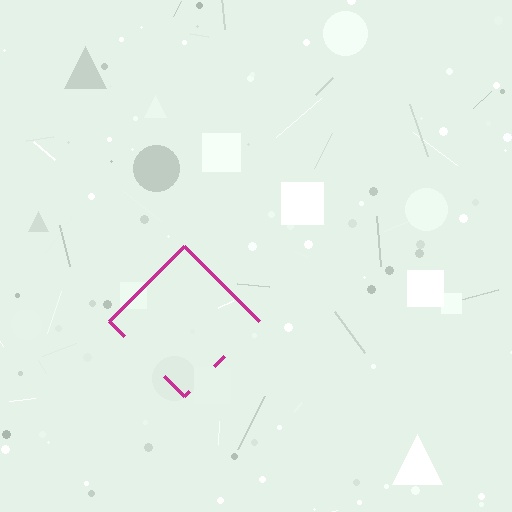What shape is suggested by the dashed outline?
The dashed outline suggests a diamond.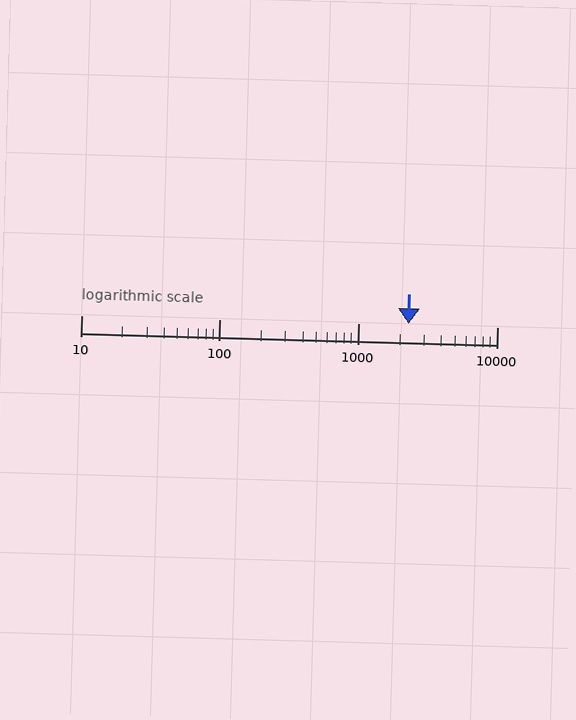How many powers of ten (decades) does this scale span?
The scale spans 3 decades, from 10 to 10000.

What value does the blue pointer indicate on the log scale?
The pointer indicates approximately 2300.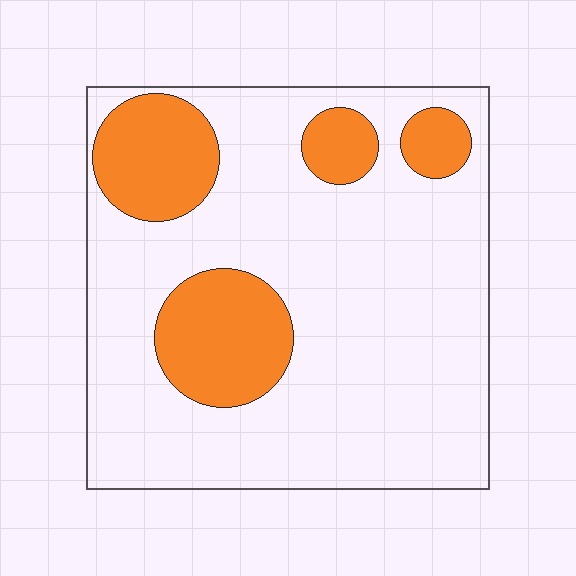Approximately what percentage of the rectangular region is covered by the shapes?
Approximately 25%.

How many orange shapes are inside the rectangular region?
4.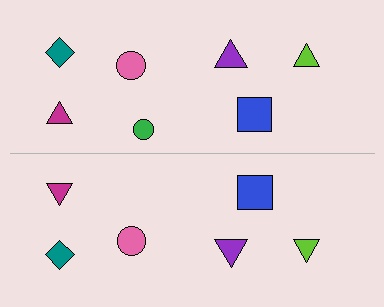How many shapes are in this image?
There are 13 shapes in this image.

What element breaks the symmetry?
A green circle is missing from the bottom side.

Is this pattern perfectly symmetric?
No, the pattern is not perfectly symmetric. A green circle is missing from the bottom side.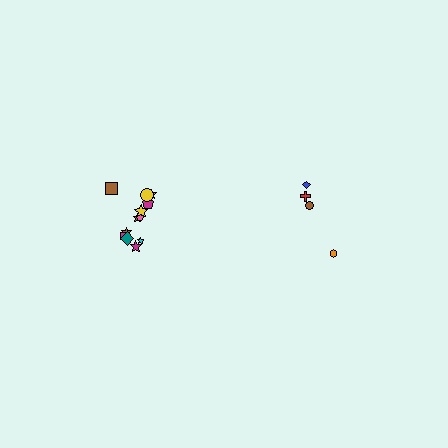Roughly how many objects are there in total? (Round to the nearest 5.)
Roughly 15 objects in total.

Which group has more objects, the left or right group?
The left group.